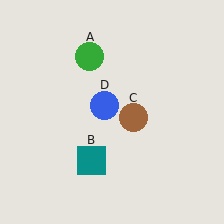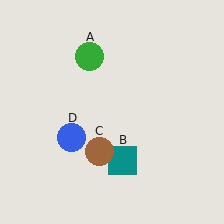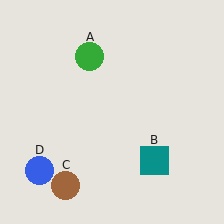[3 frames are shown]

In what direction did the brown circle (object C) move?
The brown circle (object C) moved down and to the left.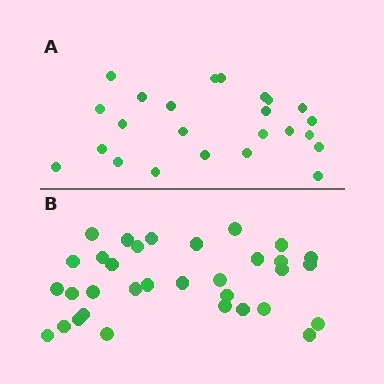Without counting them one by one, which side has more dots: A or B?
Region B (the bottom region) has more dots.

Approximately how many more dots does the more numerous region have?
Region B has roughly 8 or so more dots than region A.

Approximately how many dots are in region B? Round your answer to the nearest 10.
About 30 dots. (The exact count is 33, which rounds to 30.)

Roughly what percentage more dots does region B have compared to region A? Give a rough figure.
About 40% more.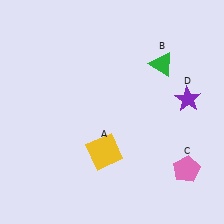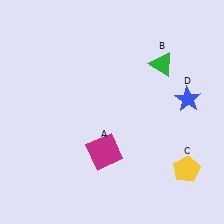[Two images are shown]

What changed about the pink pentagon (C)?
In Image 1, C is pink. In Image 2, it changed to yellow.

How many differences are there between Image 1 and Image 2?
There are 3 differences between the two images.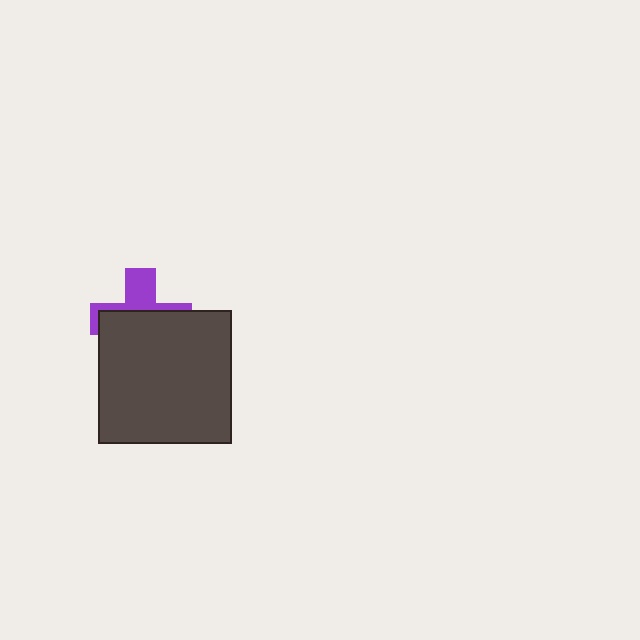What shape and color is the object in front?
The object in front is a dark gray square.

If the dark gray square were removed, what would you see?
You would see the complete purple cross.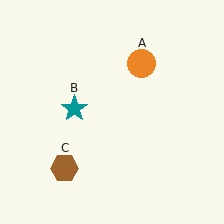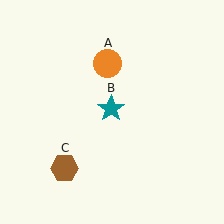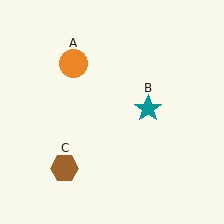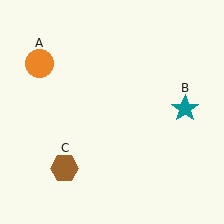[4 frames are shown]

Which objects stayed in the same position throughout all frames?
Brown hexagon (object C) remained stationary.